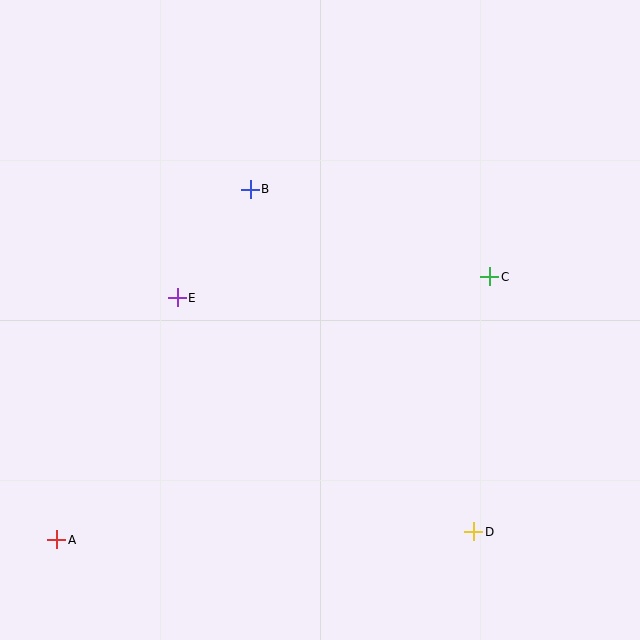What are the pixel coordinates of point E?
Point E is at (177, 298).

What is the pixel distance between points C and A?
The distance between C and A is 507 pixels.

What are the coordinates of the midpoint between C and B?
The midpoint between C and B is at (370, 233).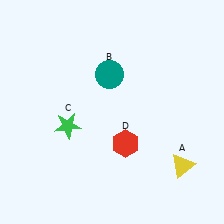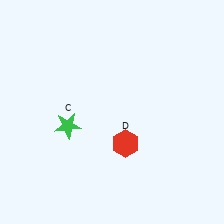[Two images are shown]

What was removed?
The yellow triangle (A), the teal circle (B) were removed in Image 2.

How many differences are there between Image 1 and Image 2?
There are 2 differences between the two images.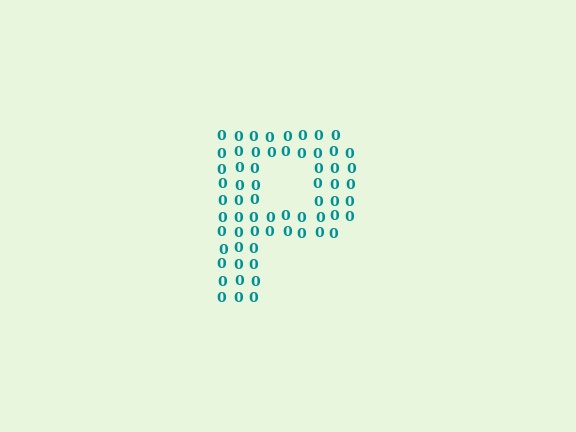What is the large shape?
The large shape is the letter P.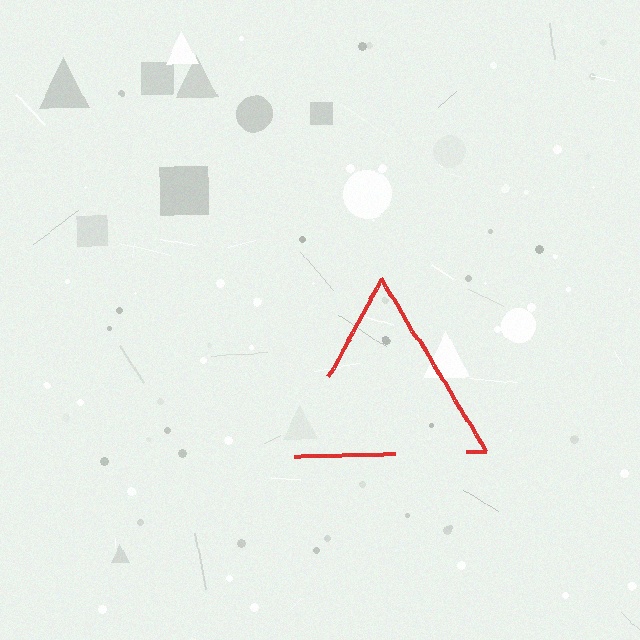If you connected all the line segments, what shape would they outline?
They would outline a triangle.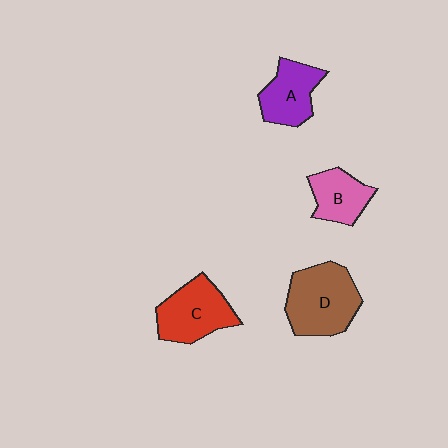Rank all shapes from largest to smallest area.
From largest to smallest: D (brown), C (red), A (purple), B (pink).